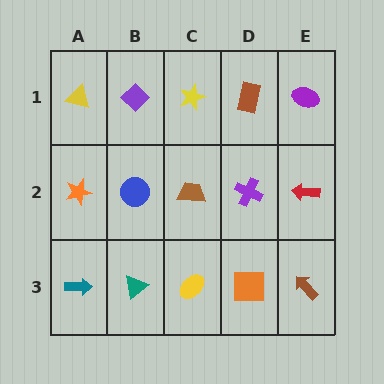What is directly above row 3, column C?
A brown trapezoid.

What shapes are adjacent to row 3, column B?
A blue circle (row 2, column B), a teal arrow (row 3, column A), a yellow ellipse (row 3, column C).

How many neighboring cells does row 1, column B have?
3.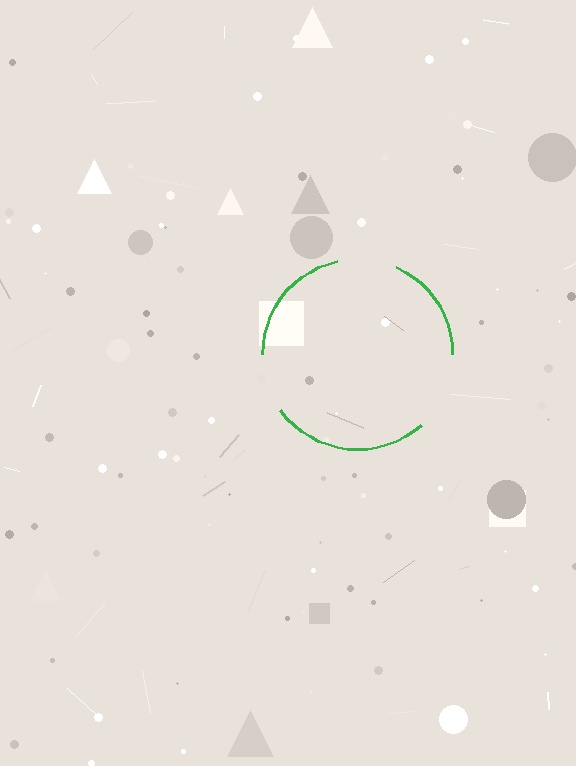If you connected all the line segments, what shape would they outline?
They would outline a circle.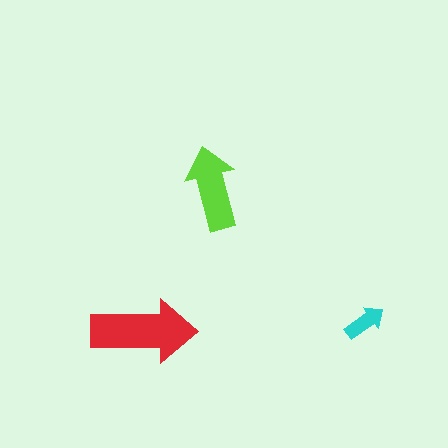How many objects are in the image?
There are 3 objects in the image.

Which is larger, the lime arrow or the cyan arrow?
The lime one.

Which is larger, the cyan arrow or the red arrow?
The red one.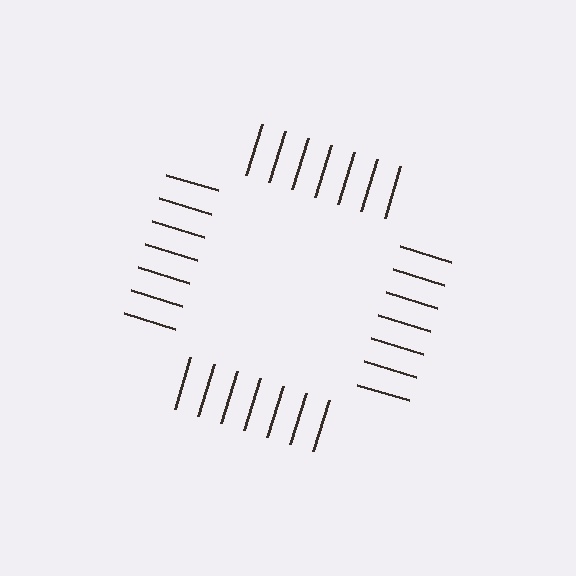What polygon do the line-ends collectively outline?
An illusory square — the line segments terminate on its edges but no continuous stroke is drawn.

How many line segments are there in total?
28 — 7 along each of the 4 edges.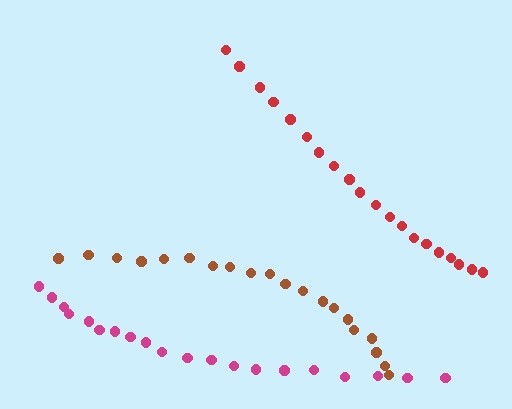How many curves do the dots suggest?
There are 3 distinct paths.